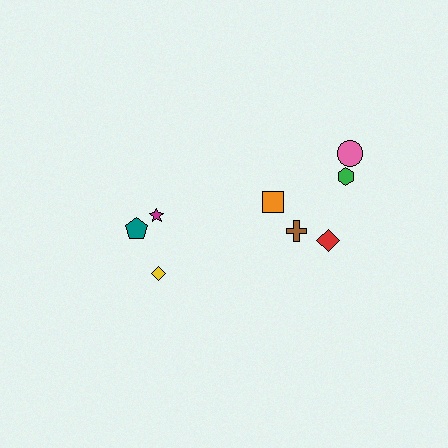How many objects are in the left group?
There are 3 objects.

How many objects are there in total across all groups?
There are 8 objects.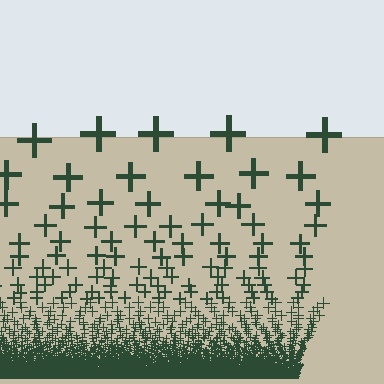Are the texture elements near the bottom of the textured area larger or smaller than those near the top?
Smaller. The gradient is inverted — elements near the bottom are smaller and denser.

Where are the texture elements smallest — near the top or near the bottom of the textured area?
Near the bottom.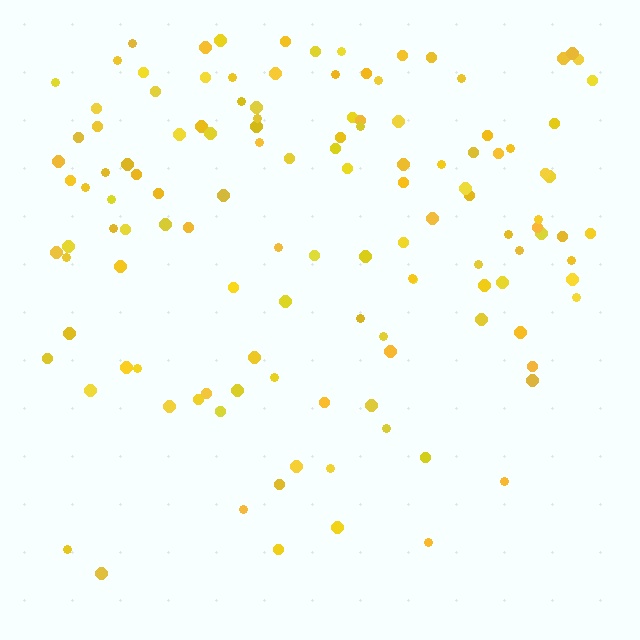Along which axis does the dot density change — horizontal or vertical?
Vertical.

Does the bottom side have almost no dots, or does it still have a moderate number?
Still a moderate number, just noticeably fewer than the top.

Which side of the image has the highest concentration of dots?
The top.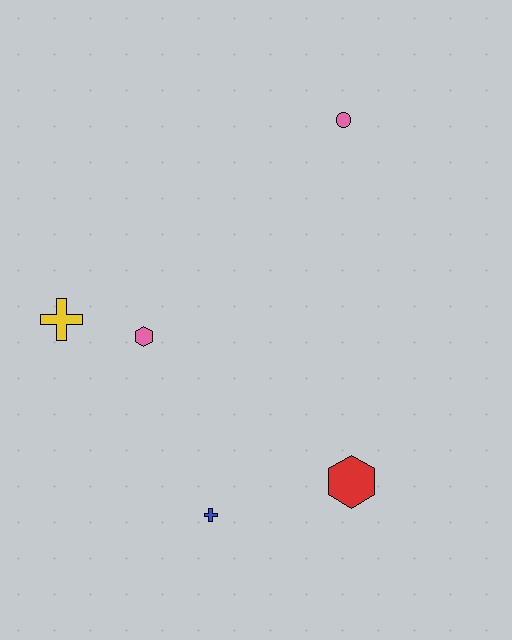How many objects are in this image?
There are 5 objects.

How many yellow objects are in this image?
There is 1 yellow object.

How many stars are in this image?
There are no stars.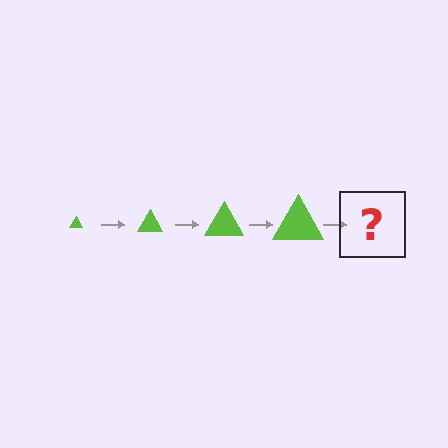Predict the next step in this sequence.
The next step is a lime triangle, larger than the previous one.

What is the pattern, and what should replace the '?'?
The pattern is that the triangle gets progressively larger each step. The '?' should be a lime triangle, larger than the previous one.